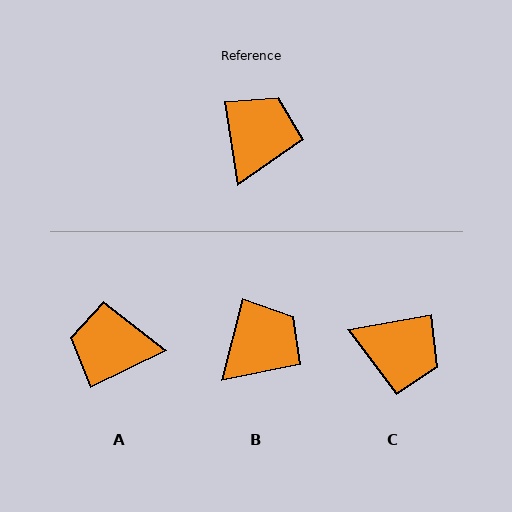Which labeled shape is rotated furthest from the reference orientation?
A, about 107 degrees away.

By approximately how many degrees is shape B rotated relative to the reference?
Approximately 24 degrees clockwise.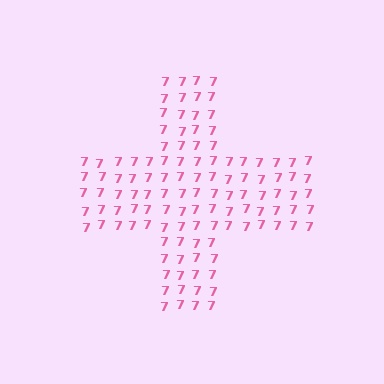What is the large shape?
The large shape is a cross.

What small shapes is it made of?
It is made of small digit 7's.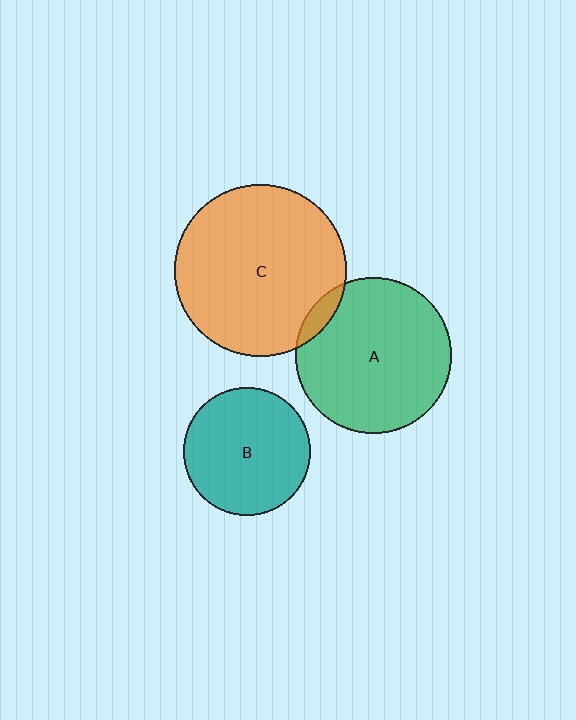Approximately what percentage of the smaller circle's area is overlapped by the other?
Approximately 5%.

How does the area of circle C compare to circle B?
Approximately 1.8 times.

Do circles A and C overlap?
Yes.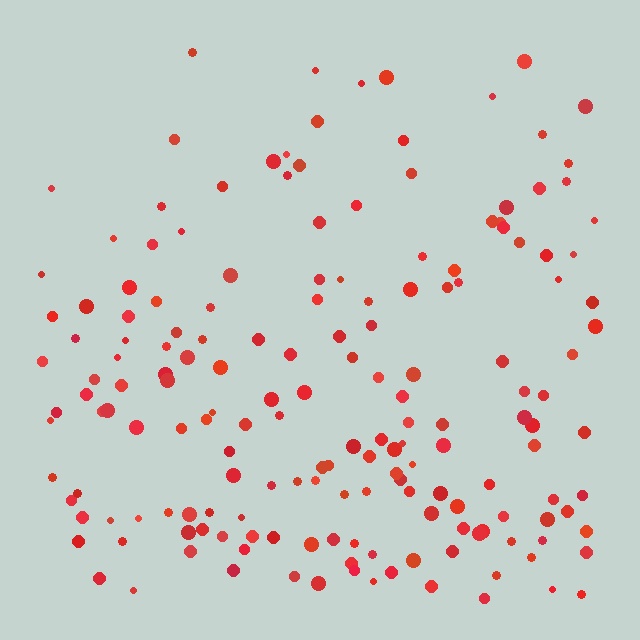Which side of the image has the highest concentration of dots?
The bottom.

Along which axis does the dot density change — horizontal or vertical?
Vertical.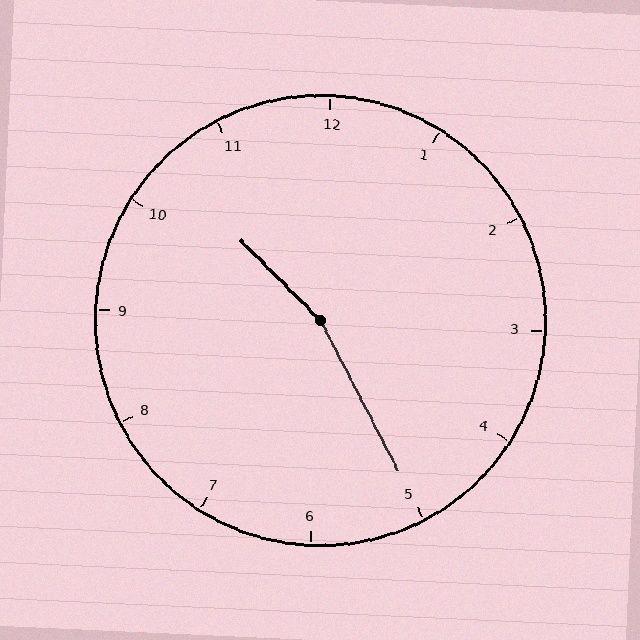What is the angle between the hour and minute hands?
Approximately 162 degrees.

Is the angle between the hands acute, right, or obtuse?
It is obtuse.